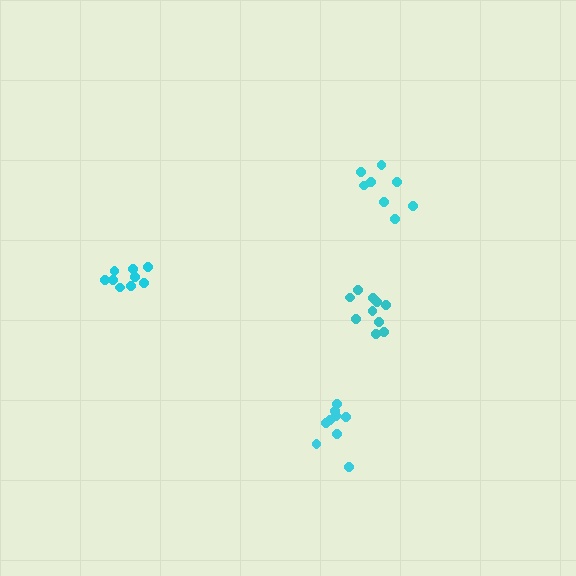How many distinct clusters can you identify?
There are 4 distinct clusters.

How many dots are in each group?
Group 1: 8 dots, Group 2: 10 dots, Group 3: 9 dots, Group 4: 9 dots (36 total).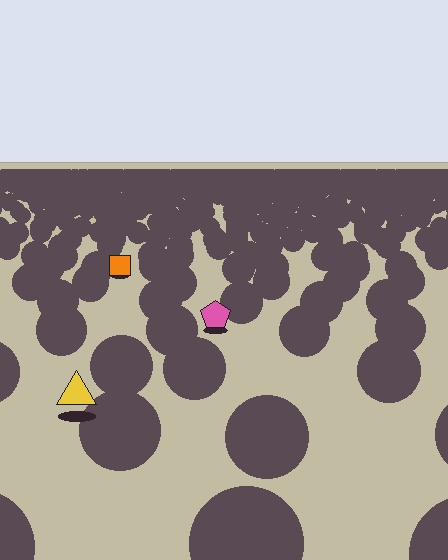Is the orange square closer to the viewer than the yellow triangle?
No. The yellow triangle is closer — you can tell from the texture gradient: the ground texture is coarser near it.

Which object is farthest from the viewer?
The orange square is farthest from the viewer. It appears smaller and the ground texture around it is denser.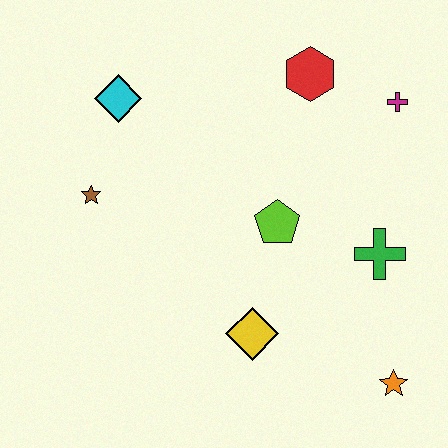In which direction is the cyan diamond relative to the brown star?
The cyan diamond is above the brown star.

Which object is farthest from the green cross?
The cyan diamond is farthest from the green cross.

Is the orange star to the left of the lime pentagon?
No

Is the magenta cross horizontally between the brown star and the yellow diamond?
No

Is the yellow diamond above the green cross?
No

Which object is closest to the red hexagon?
The magenta cross is closest to the red hexagon.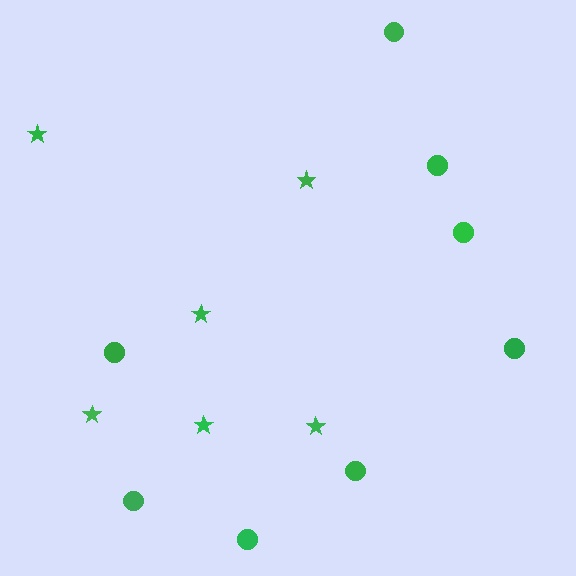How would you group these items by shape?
There are 2 groups: one group of circles (8) and one group of stars (6).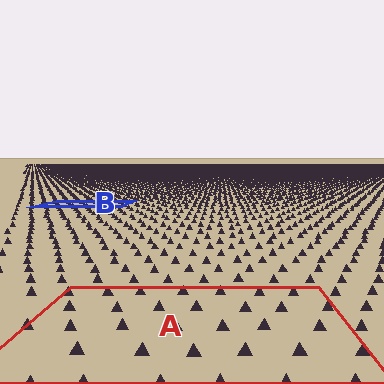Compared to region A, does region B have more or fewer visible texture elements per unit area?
Region B has more texture elements per unit area — they are packed more densely because it is farther away.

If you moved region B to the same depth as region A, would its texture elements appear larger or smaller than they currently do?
They would appear larger. At a closer depth, the same texture elements are projected at a bigger on-screen size.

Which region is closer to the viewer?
Region A is closer. The texture elements there are larger and more spread out.